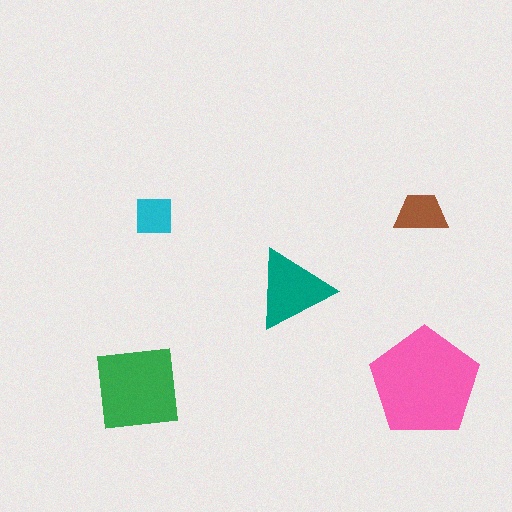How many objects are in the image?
There are 5 objects in the image.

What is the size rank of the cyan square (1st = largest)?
5th.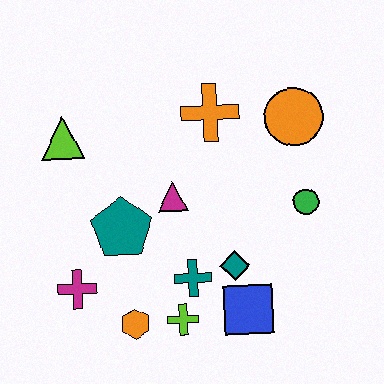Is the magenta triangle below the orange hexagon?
No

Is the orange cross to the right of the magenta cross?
Yes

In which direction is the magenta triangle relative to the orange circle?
The magenta triangle is to the left of the orange circle.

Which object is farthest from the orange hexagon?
The orange circle is farthest from the orange hexagon.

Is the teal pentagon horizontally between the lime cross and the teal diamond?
No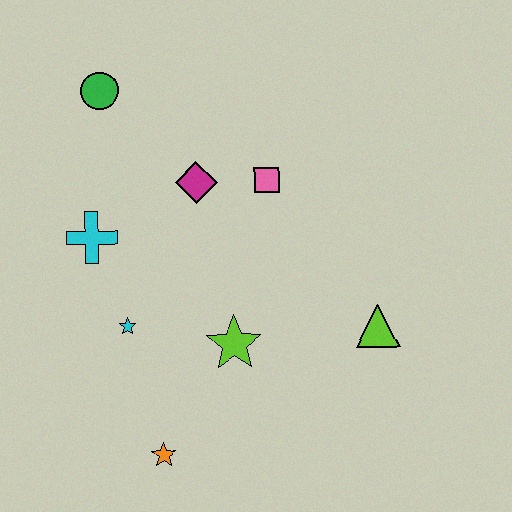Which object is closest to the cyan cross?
The cyan star is closest to the cyan cross.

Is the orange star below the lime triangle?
Yes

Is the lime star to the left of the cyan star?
No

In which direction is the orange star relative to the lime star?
The orange star is below the lime star.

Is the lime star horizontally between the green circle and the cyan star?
No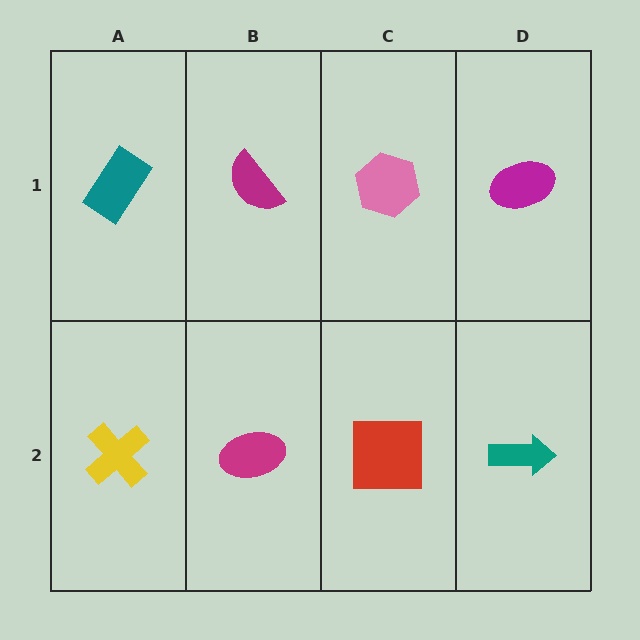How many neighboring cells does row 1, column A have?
2.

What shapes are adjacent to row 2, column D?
A magenta ellipse (row 1, column D), a red square (row 2, column C).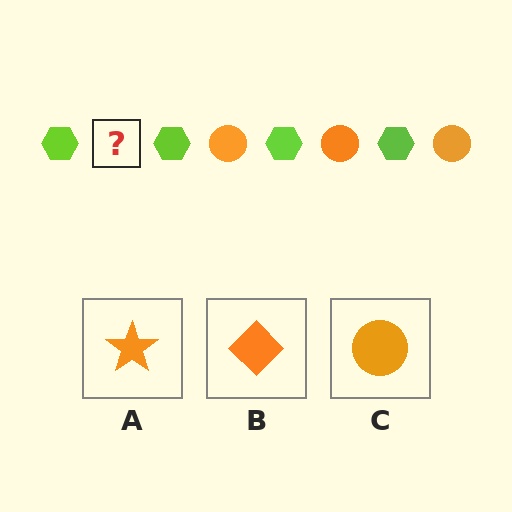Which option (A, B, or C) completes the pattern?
C.